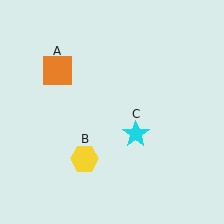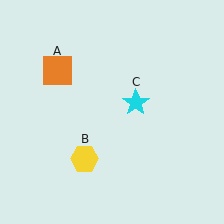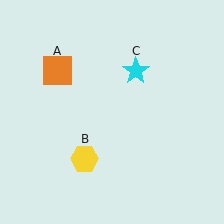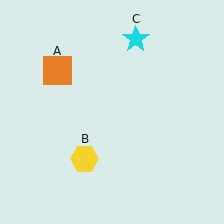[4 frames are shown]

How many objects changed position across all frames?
1 object changed position: cyan star (object C).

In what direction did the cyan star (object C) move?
The cyan star (object C) moved up.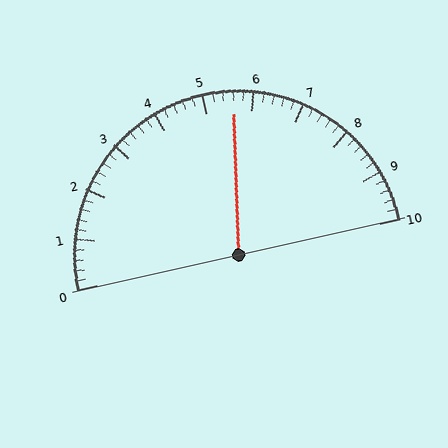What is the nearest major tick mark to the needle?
The nearest major tick mark is 6.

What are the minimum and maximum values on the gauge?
The gauge ranges from 0 to 10.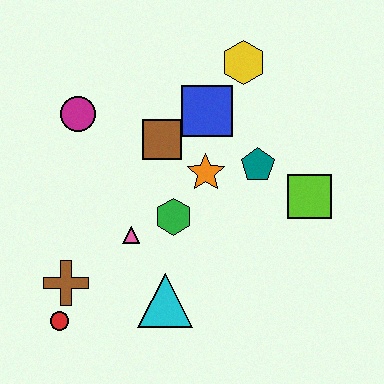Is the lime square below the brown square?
Yes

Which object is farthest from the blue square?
The red circle is farthest from the blue square.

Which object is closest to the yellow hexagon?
The blue square is closest to the yellow hexagon.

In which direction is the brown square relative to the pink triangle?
The brown square is above the pink triangle.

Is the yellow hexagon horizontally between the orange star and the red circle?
No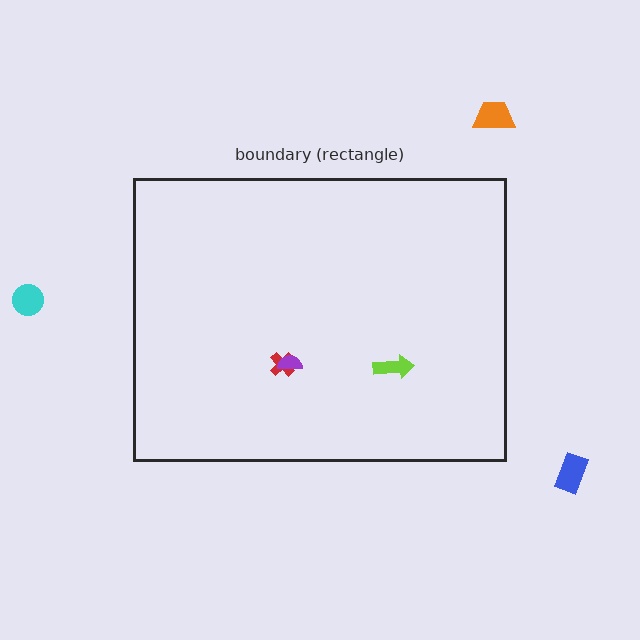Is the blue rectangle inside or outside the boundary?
Outside.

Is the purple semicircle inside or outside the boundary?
Inside.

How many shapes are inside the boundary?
3 inside, 3 outside.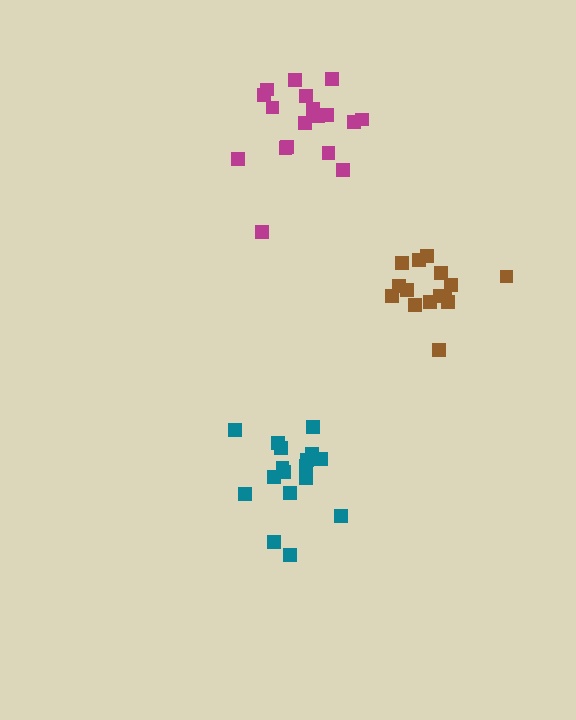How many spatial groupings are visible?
There are 3 spatial groupings.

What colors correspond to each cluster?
The clusters are colored: magenta, teal, brown.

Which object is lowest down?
The teal cluster is bottommost.